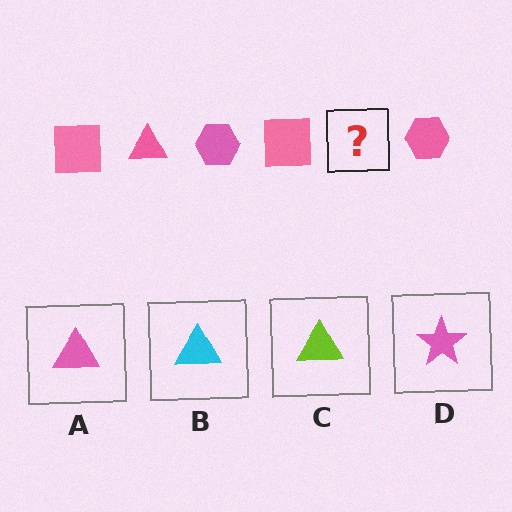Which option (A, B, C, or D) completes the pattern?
A.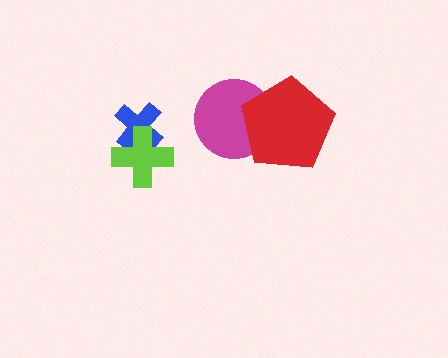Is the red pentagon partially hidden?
No, no other shape covers it.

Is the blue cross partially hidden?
Yes, it is partially covered by another shape.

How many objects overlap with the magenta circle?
1 object overlaps with the magenta circle.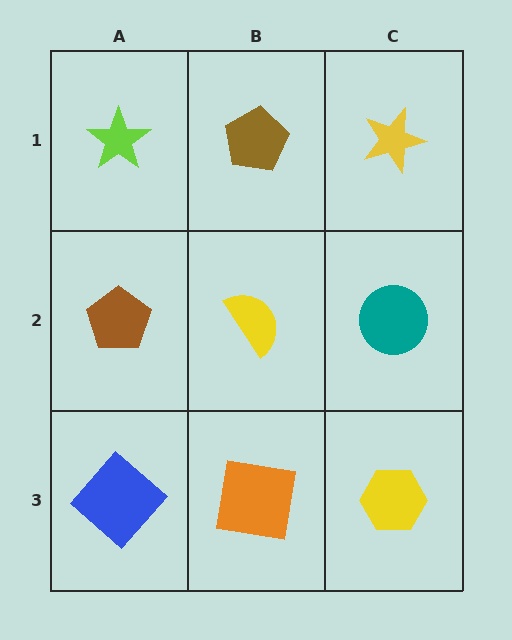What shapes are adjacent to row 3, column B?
A yellow semicircle (row 2, column B), a blue diamond (row 3, column A), a yellow hexagon (row 3, column C).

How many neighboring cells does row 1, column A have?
2.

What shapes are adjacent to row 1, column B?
A yellow semicircle (row 2, column B), a lime star (row 1, column A), a yellow star (row 1, column C).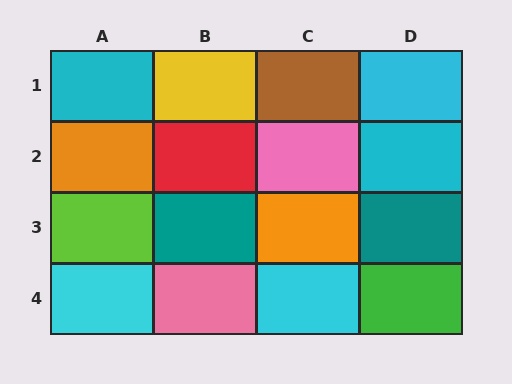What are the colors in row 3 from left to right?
Lime, teal, orange, teal.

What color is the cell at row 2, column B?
Red.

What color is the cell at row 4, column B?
Pink.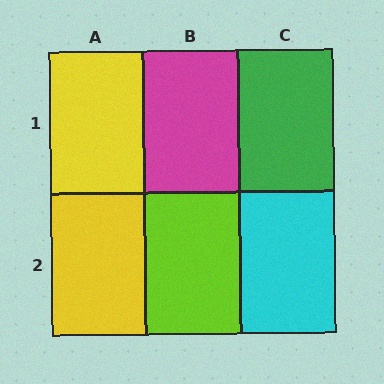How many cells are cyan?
1 cell is cyan.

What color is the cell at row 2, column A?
Yellow.